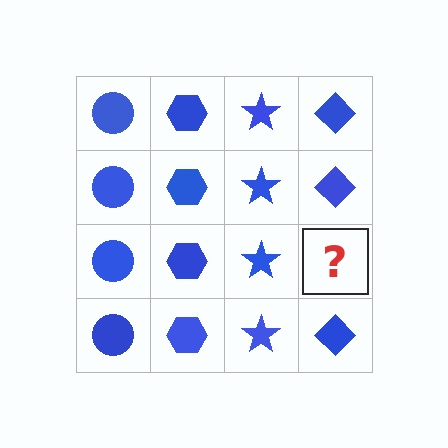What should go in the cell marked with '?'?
The missing cell should contain a blue diamond.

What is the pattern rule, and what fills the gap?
The rule is that each column has a consistent shape. The gap should be filled with a blue diamond.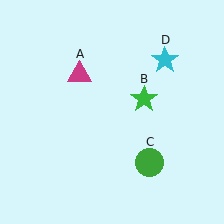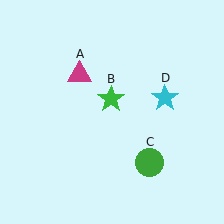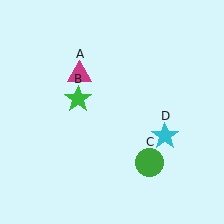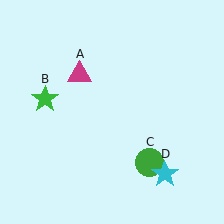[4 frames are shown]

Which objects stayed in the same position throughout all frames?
Magenta triangle (object A) and green circle (object C) remained stationary.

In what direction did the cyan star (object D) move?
The cyan star (object D) moved down.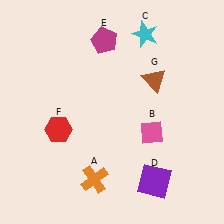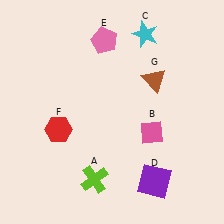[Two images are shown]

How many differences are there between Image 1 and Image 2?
There are 2 differences between the two images.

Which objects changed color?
A changed from orange to lime. E changed from magenta to pink.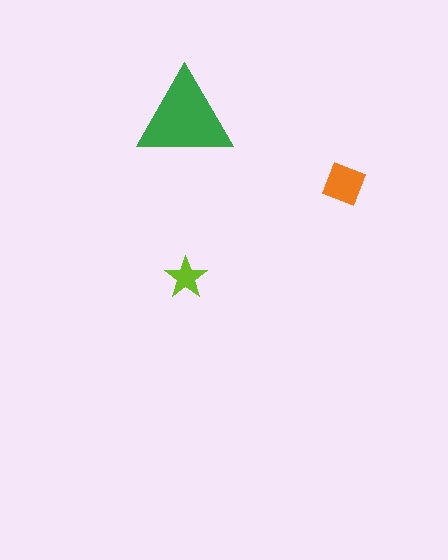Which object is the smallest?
The lime star.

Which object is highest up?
The green triangle is topmost.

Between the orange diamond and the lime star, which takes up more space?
The orange diamond.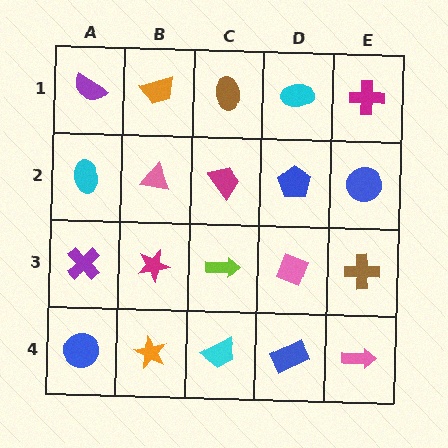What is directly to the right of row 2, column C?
A blue pentagon.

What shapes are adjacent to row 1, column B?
A pink triangle (row 2, column B), a purple semicircle (row 1, column A), a brown ellipse (row 1, column C).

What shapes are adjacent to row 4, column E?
A brown cross (row 3, column E), a blue rectangle (row 4, column D).